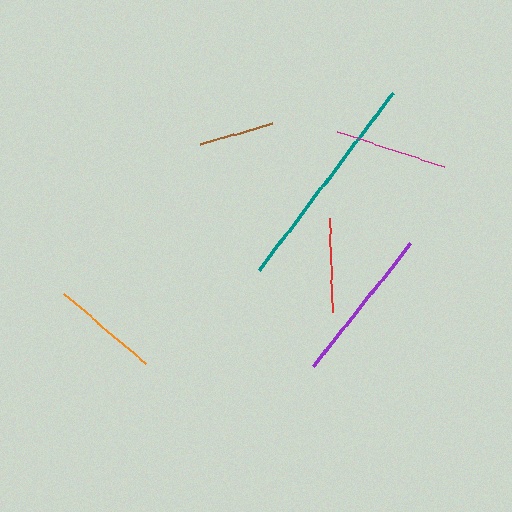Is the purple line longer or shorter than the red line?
The purple line is longer than the red line.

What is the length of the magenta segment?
The magenta segment is approximately 113 pixels long.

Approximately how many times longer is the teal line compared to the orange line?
The teal line is approximately 2.1 times the length of the orange line.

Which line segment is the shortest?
The brown line is the shortest at approximately 74 pixels.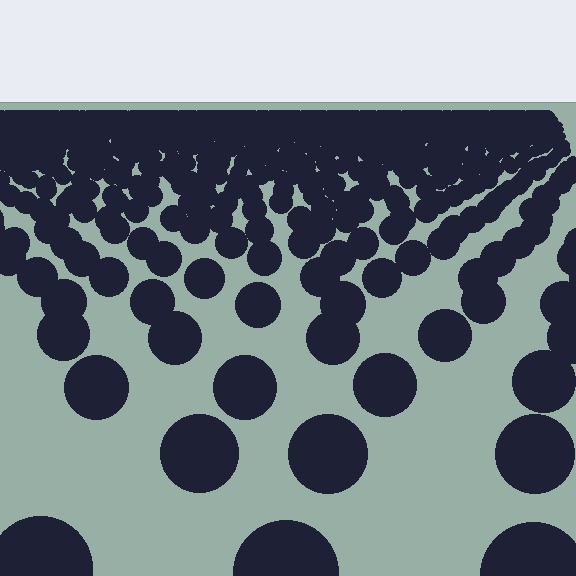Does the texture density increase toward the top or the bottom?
Density increases toward the top.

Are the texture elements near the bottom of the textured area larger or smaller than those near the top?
Larger. Near the bottom, elements are closer to the viewer and appear at a bigger on-screen size.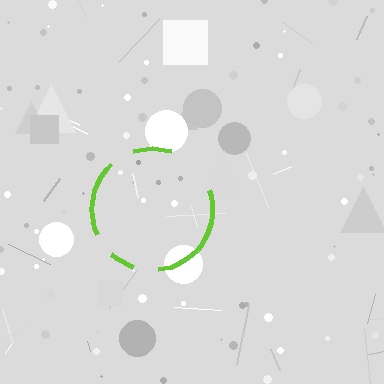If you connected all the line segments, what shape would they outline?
They would outline a circle.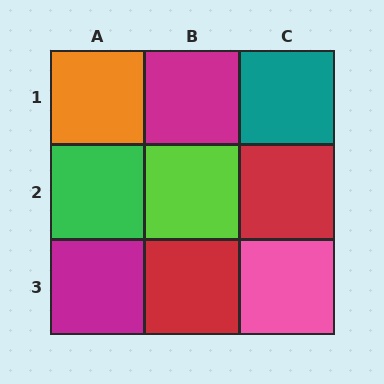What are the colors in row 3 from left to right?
Magenta, red, pink.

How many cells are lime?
1 cell is lime.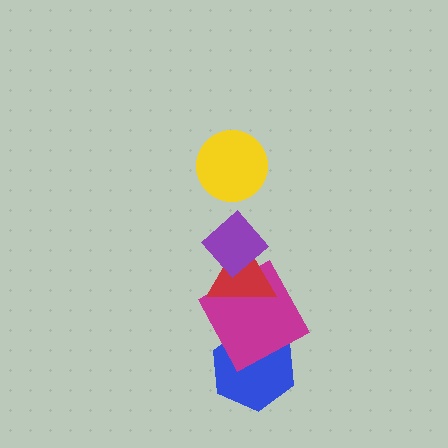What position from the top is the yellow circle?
The yellow circle is 1st from the top.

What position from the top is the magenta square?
The magenta square is 4th from the top.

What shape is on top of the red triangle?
The purple diamond is on top of the red triangle.